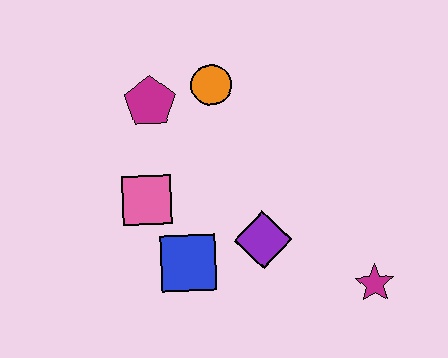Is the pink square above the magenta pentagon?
No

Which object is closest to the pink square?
The blue square is closest to the pink square.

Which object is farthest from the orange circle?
The magenta star is farthest from the orange circle.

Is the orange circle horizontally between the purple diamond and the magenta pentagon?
Yes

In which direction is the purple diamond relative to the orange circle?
The purple diamond is below the orange circle.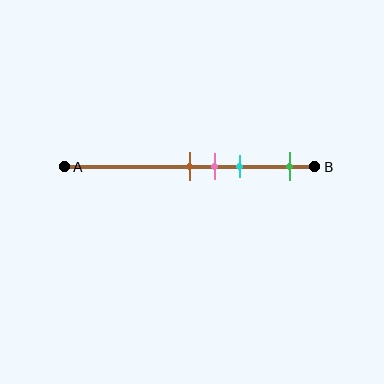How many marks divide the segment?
There are 4 marks dividing the segment.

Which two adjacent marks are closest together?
The brown and pink marks are the closest adjacent pair.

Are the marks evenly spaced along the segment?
No, the marks are not evenly spaced.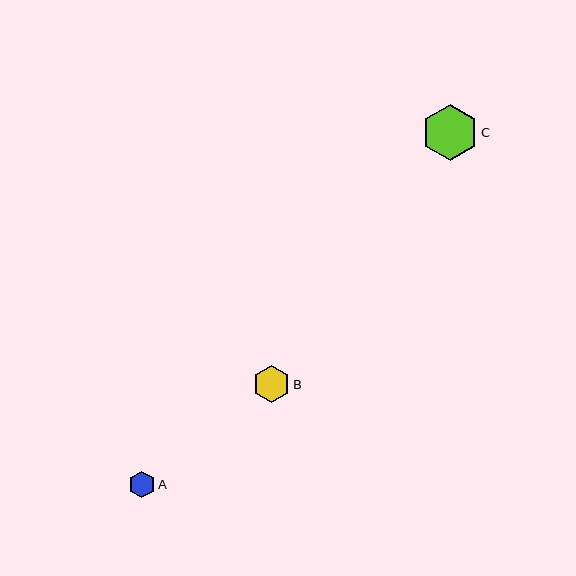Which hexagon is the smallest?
Hexagon A is the smallest with a size of approximately 27 pixels.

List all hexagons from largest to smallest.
From largest to smallest: C, B, A.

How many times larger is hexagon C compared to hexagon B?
Hexagon C is approximately 1.5 times the size of hexagon B.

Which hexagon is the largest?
Hexagon C is the largest with a size of approximately 56 pixels.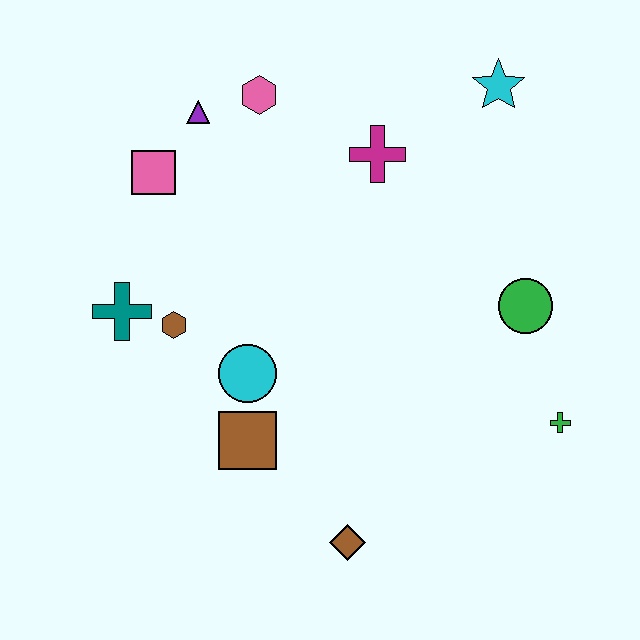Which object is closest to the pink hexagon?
The purple triangle is closest to the pink hexagon.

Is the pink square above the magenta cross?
No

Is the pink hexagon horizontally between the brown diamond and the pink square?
Yes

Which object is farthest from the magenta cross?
The brown diamond is farthest from the magenta cross.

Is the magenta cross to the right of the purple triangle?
Yes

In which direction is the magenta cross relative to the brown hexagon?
The magenta cross is to the right of the brown hexagon.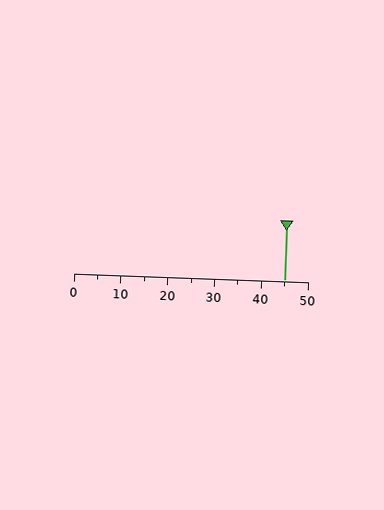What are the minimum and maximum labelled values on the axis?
The axis runs from 0 to 50.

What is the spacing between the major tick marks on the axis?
The major ticks are spaced 10 apart.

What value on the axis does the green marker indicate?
The marker indicates approximately 45.